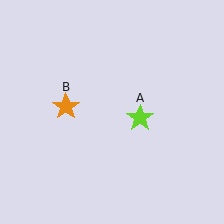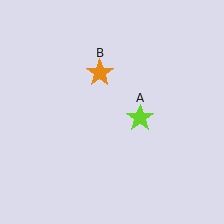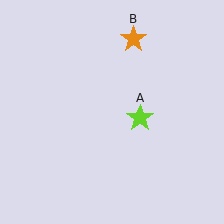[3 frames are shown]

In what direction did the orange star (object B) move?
The orange star (object B) moved up and to the right.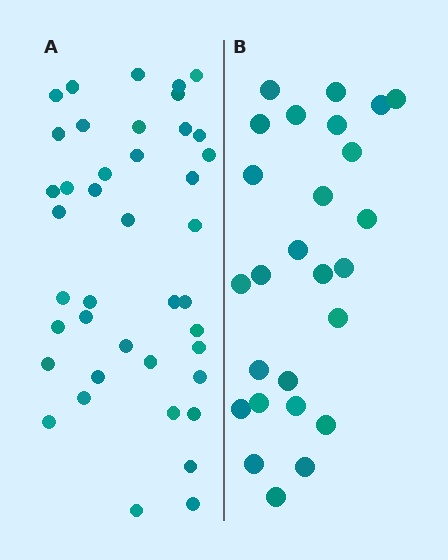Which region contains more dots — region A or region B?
Region A (the left region) has more dots.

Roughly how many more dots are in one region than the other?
Region A has approximately 15 more dots than region B.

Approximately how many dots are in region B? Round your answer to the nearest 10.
About 30 dots. (The exact count is 26, which rounds to 30.)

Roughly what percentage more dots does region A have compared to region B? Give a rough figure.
About 60% more.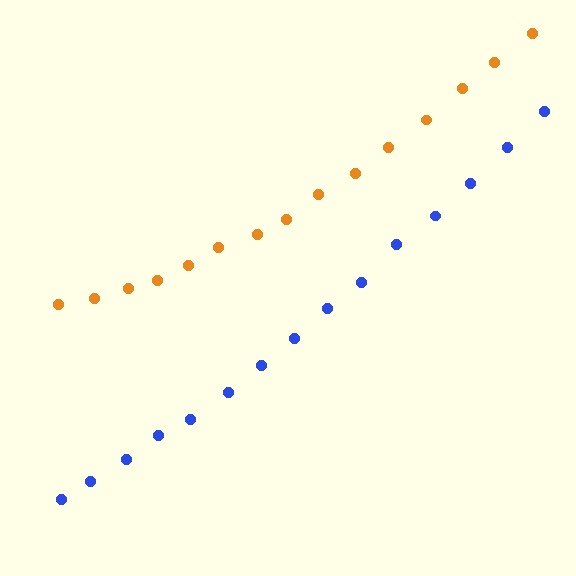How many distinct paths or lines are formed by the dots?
There are 2 distinct paths.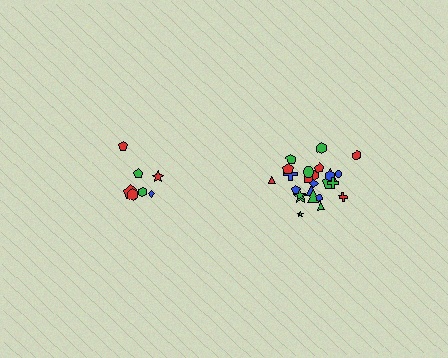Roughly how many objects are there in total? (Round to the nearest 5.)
Roughly 30 objects in total.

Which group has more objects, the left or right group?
The right group.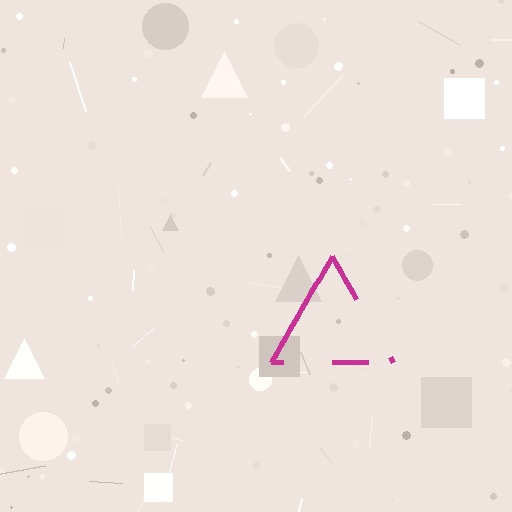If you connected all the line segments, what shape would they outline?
They would outline a triangle.